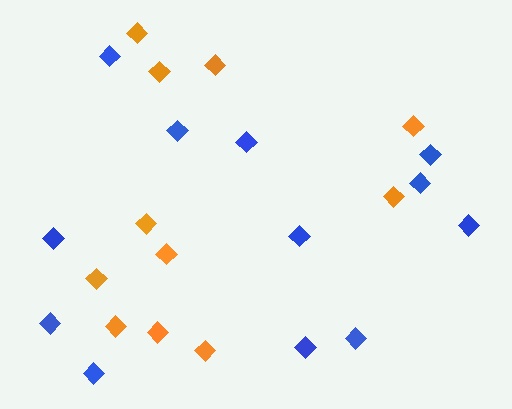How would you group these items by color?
There are 2 groups: one group of blue diamonds (12) and one group of orange diamonds (11).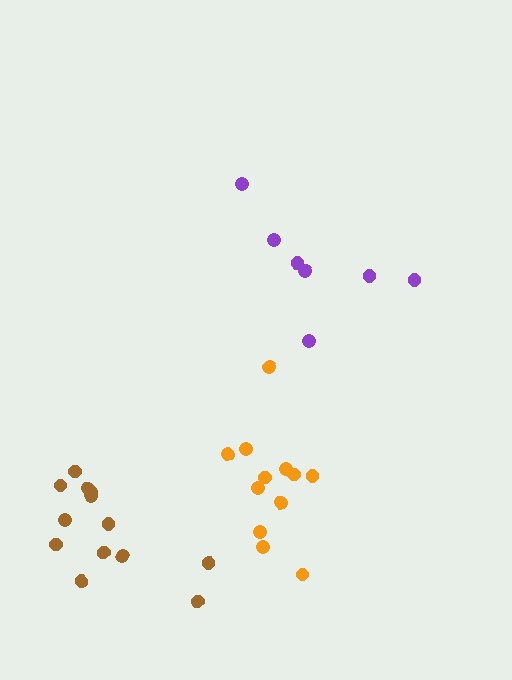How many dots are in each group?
Group 1: 13 dots, Group 2: 12 dots, Group 3: 7 dots (32 total).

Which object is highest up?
The purple cluster is topmost.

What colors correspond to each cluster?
The clusters are colored: brown, orange, purple.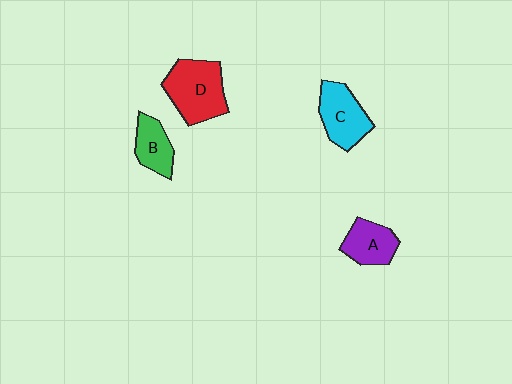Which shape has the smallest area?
Shape B (green).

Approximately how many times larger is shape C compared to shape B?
Approximately 1.4 times.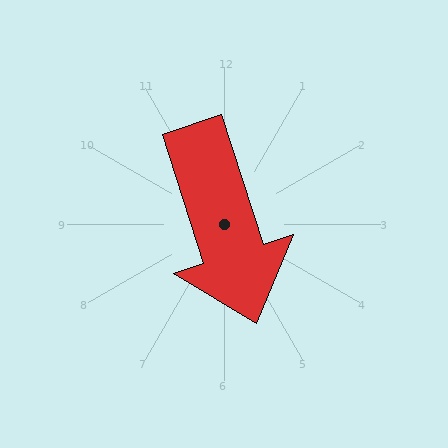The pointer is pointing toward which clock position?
Roughly 5 o'clock.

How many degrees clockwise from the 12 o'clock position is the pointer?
Approximately 162 degrees.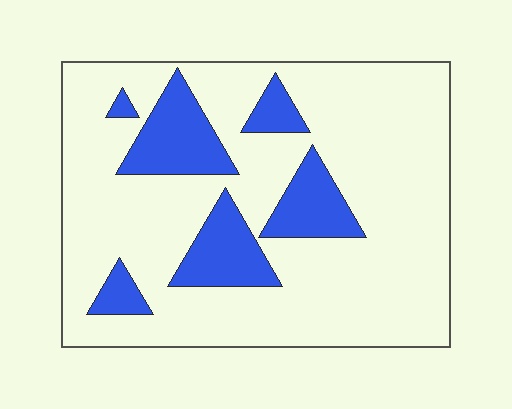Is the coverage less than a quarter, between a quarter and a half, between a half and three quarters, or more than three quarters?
Less than a quarter.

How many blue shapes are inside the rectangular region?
6.